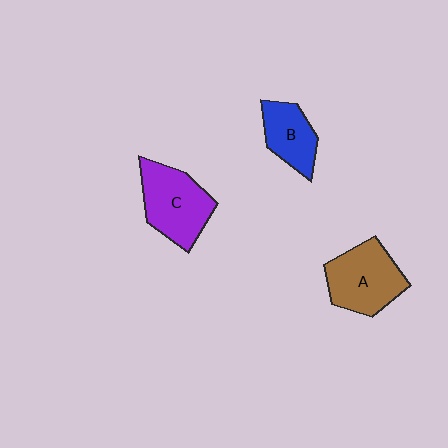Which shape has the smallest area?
Shape B (blue).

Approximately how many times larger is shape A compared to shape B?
Approximately 1.5 times.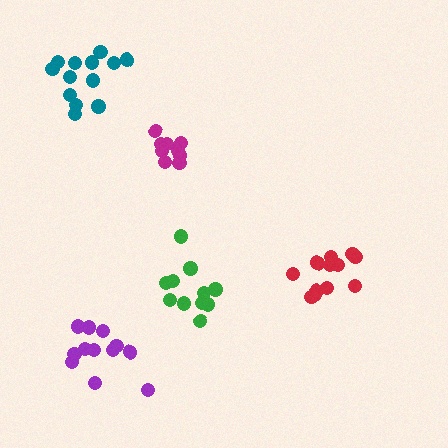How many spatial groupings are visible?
There are 5 spatial groupings.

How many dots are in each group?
Group 1: 12 dots, Group 2: 11 dots, Group 3: 13 dots, Group 4: 10 dots, Group 5: 13 dots (59 total).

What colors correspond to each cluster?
The clusters are colored: purple, green, red, magenta, teal.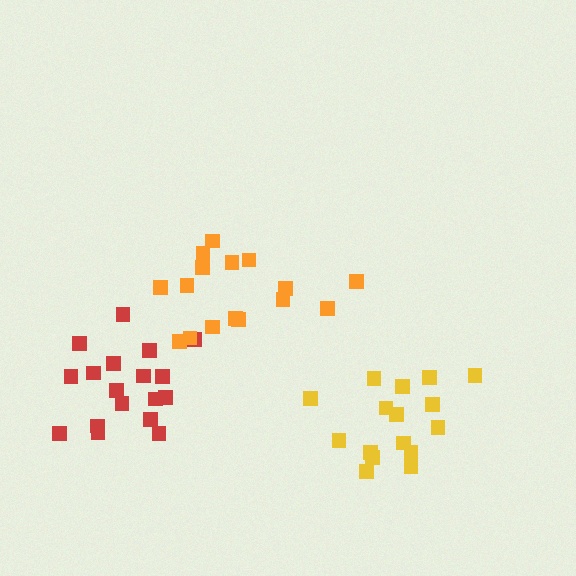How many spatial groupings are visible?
There are 3 spatial groupings.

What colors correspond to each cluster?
The clusters are colored: yellow, red, orange.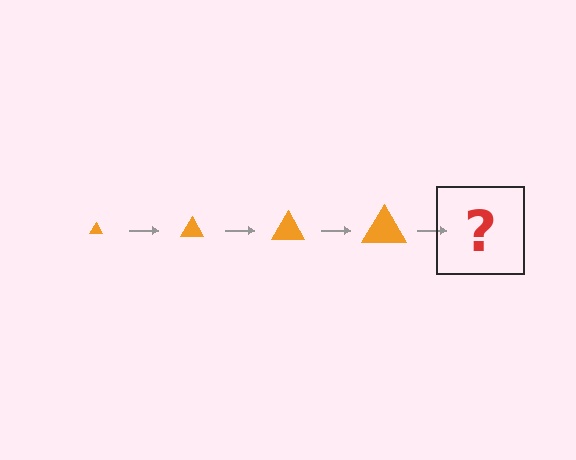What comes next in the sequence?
The next element should be an orange triangle, larger than the previous one.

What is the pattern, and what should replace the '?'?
The pattern is that the triangle gets progressively larger each step. The '?' should be an orange triangle, larger than the previous one.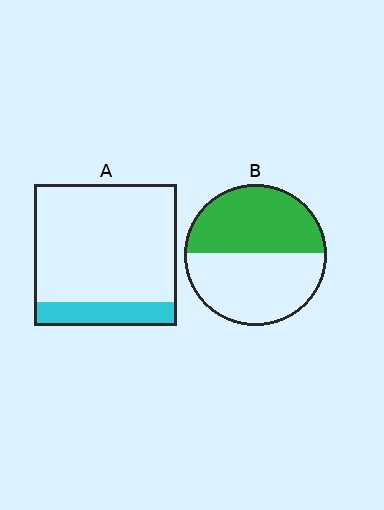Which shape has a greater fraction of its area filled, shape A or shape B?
Shape B.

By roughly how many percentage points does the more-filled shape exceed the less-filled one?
By roughly 30 percentage points (B over A).